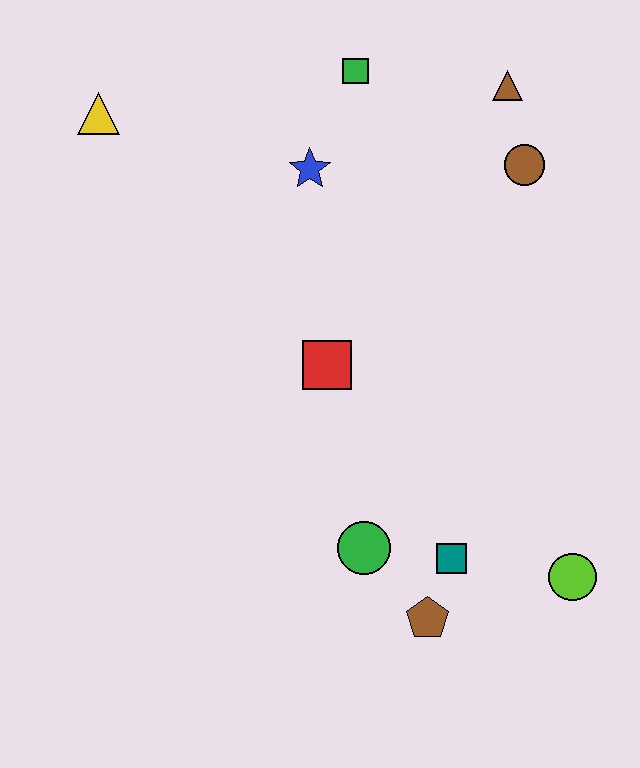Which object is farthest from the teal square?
The yellow triangle is farthest from the teal square.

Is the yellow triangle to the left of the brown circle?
Yes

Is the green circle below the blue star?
Yes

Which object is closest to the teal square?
The brown pentagon is closest to the teal square.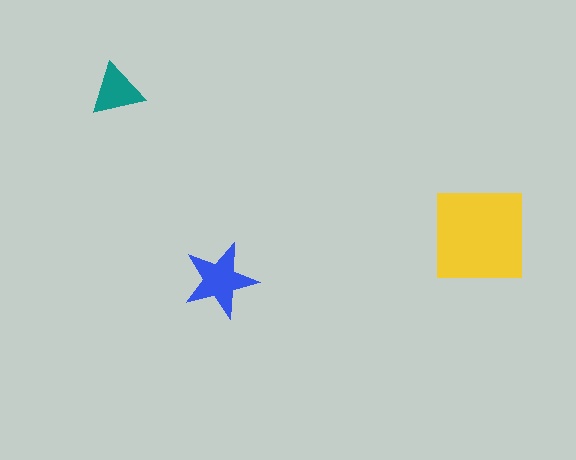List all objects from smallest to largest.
The teal triangle, the blue star, the yellow square.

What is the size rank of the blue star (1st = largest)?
2nd.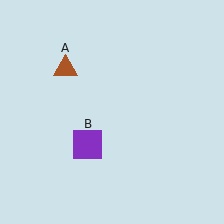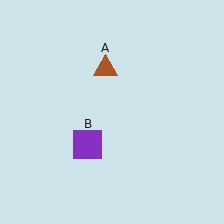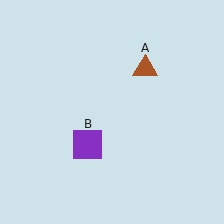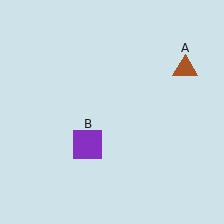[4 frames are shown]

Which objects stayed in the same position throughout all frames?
Purple square (object B) remained stationary.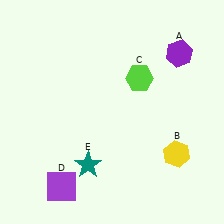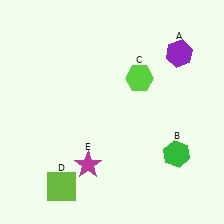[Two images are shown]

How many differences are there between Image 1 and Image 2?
There are 3 differences between the two images.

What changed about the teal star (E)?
In Image 1, E is teal. In Image 2, it changed to magenta.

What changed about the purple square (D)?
In Image 1, D is purple. In Image 2, it changed to lime.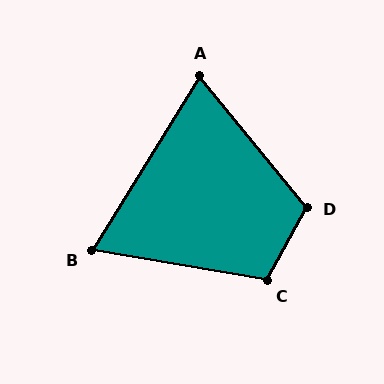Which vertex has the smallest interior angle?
B, at approximately 68 degrees.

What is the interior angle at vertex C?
Approximately 109 degrees (obtuse).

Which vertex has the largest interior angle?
D, at approximately 112 degrees.